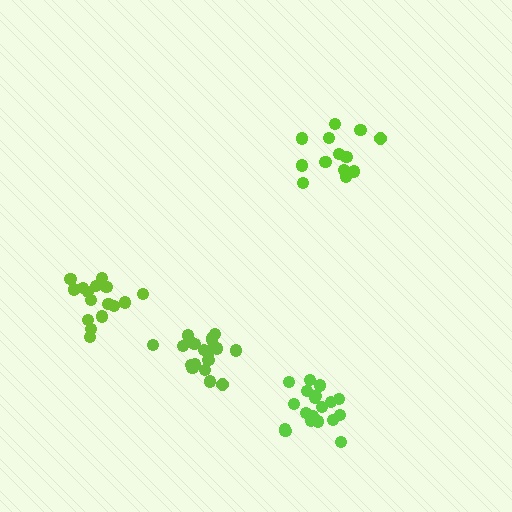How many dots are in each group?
Group 1: 13 dots, Group 2: 16 dots, Group 3: 19 dots, Group 4: 19 dots (67 total).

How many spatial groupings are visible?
There are 4 spatial groupings.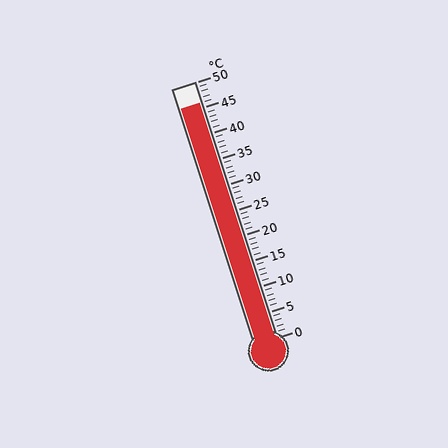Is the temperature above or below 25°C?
The temperature is above 25°C.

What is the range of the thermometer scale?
The thermometer scale ranges from 0°C to 50°C.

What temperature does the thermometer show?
The thermometer shows approximately 46°C.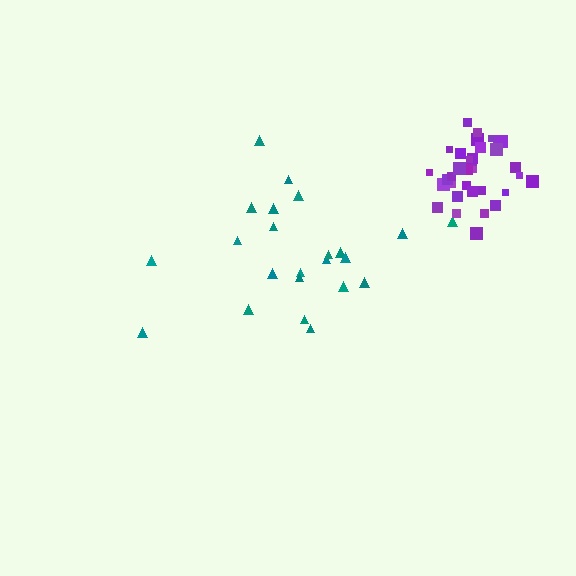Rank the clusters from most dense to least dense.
purple, teal.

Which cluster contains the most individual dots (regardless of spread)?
Purple (34).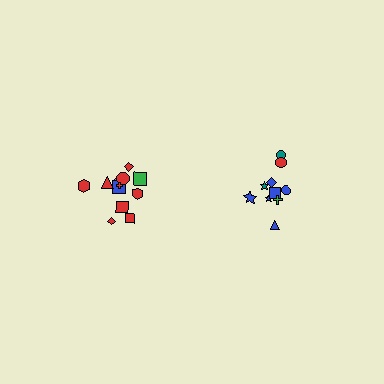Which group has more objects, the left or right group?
The left group.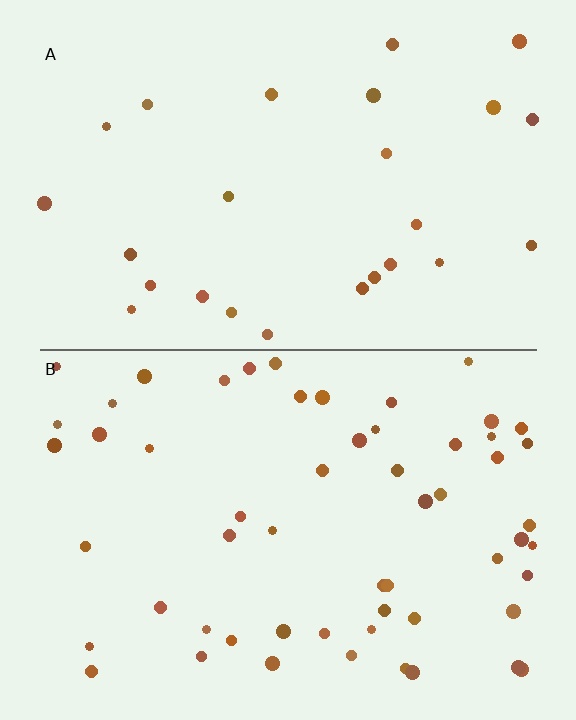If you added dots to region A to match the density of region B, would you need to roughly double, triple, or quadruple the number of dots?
Approximately double.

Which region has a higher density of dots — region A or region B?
B (the bottom).